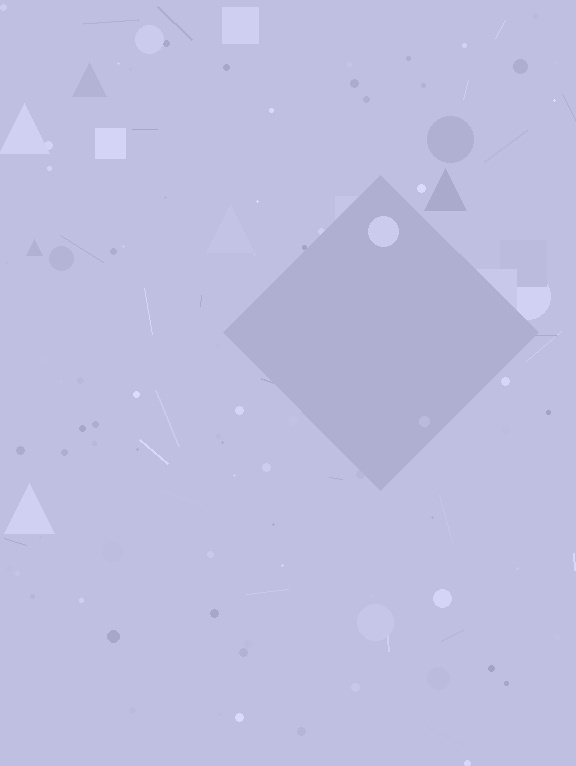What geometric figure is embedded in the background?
A diamond is embedded in the background.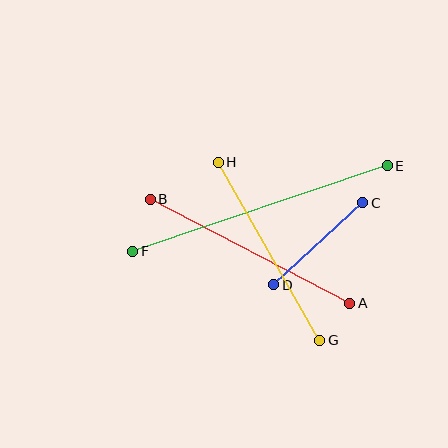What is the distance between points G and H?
The distance is approximately 205 pixels.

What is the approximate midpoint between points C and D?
The midpoint is at approximately (318, 244) pixels.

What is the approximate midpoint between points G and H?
The midpoint is at approximately (269, 251) pixels.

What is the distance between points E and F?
The distance is approximately 269 pixels.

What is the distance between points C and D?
The distance is approximately 121 pixels.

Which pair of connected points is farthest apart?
Points E and F are farthest apart.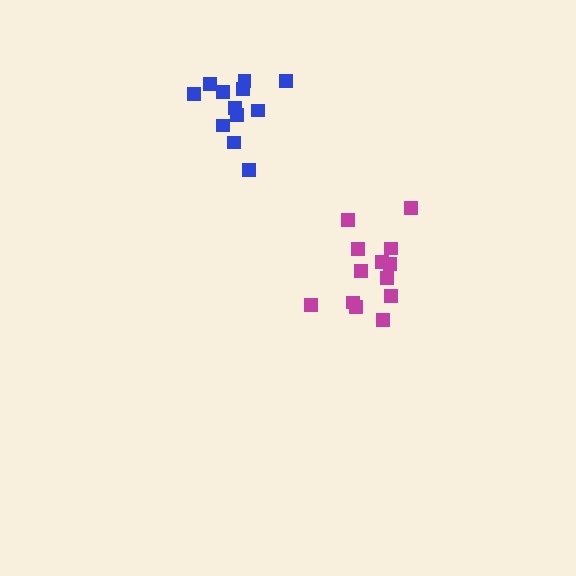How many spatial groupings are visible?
There are 2 spatial groupings.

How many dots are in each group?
Group 1: 12 dots, Group 2: 13 dots (25 total).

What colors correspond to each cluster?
The clusters are colored: blue, magenta.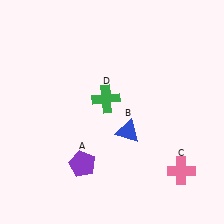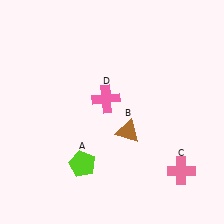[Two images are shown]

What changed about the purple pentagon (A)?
In Image 1, A is purple. In Image 2, it changed to lime.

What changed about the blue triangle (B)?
In Image 1, B is blue. In Image 2, it changed to brown.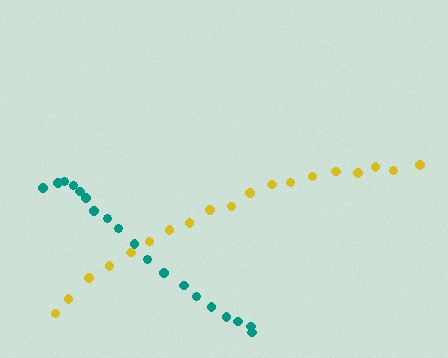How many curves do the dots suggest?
There are 2 distinct paths.